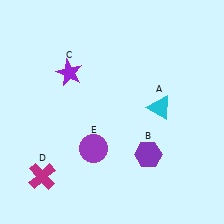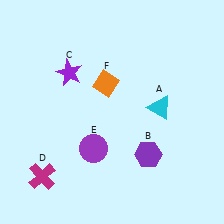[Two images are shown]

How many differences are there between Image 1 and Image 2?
There is 1 difference between the two images.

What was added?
An orange diamond (F) was added in Image 2.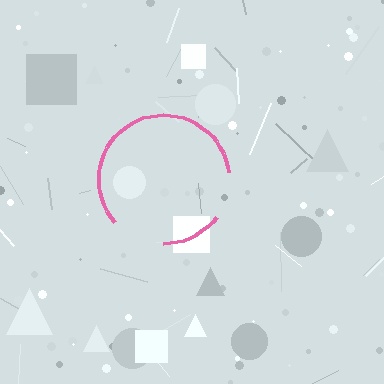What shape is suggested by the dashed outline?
The dashed outline suggests a circle.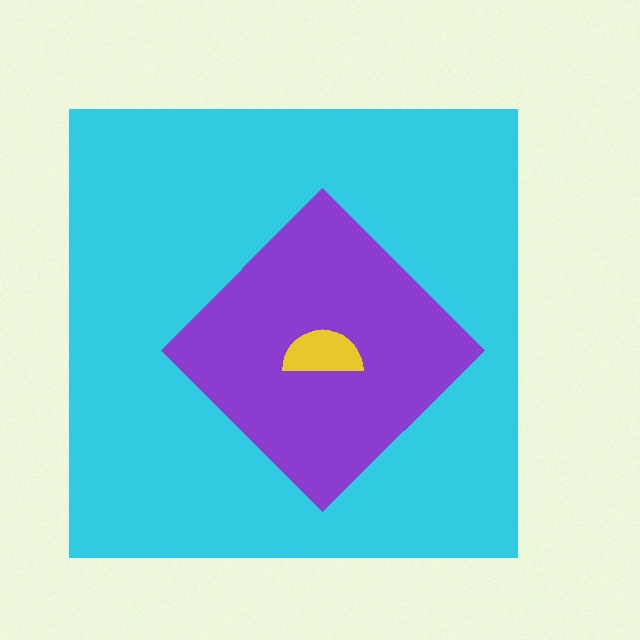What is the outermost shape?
The cyan square.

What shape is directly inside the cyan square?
The purple diamond.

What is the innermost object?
The yellow semicircle.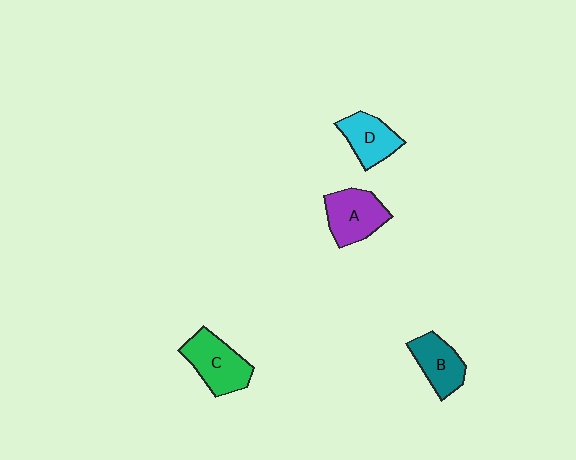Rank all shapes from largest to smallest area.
From largest to smallest: C (green), A (purple), B (teal), D (cyan).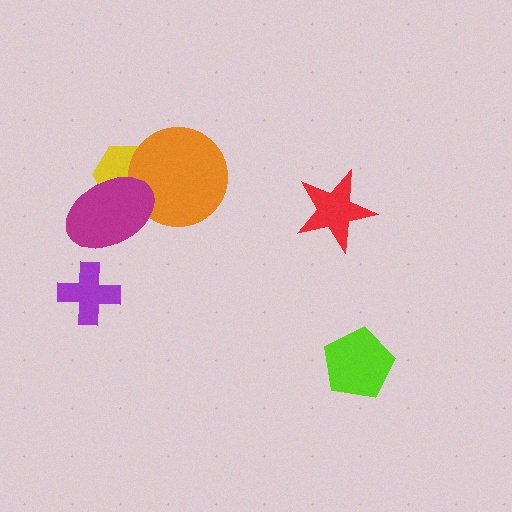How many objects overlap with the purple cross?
0 objects overlap with the purple cross.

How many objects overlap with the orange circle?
2 objects overlap with the orange circle.